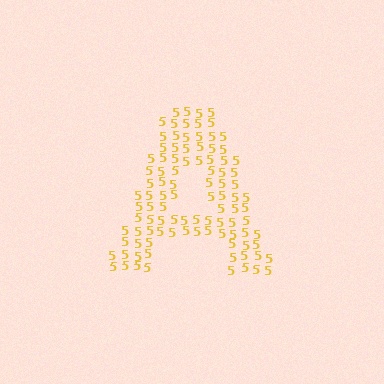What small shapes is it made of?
It is made of small digit 5's.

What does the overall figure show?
The overall figure shows the letter A.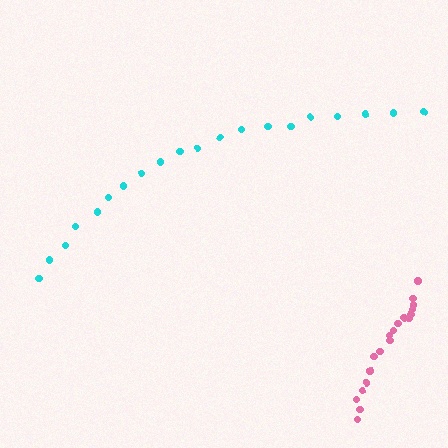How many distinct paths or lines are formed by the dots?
There are 2 distinct paths.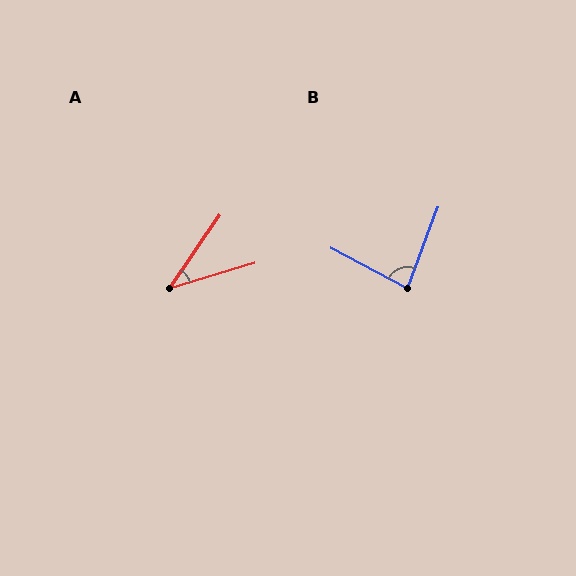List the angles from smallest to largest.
A (39°), B (83°).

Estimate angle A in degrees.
Approximately 39 degrees.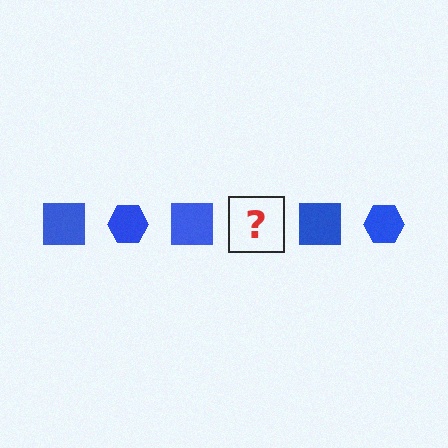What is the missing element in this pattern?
The missing element is a blue hexagon.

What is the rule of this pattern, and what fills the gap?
The rule is that the pattern cycles through square, hexagon shapes in blue. The gap should be filled with a blue hexagon.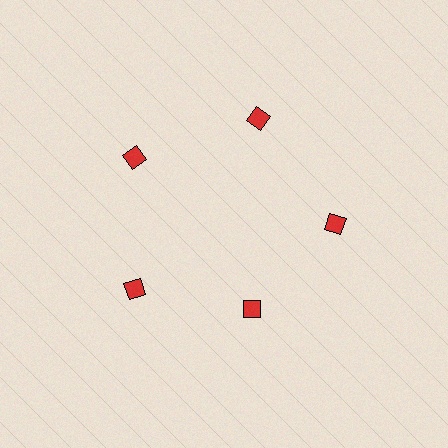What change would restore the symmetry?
The symmetry would be restored by moving it outward, back onto the ring so that all 5 diamonds sit at equal angles and equal distance from the center.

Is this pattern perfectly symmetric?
No. The 5 red diamonds are arranged in a ring, but one element near the 5 o'clock position is pulled inward toward the center, breaking the 5-fold rotational symmetry.